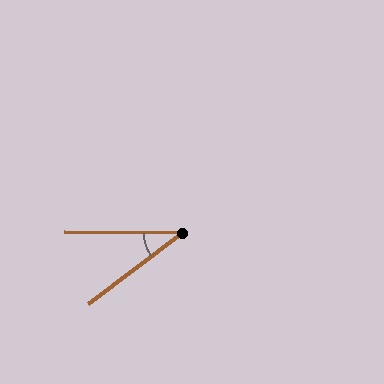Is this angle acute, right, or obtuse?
It is acute.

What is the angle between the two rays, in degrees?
Approximately 37 degrees.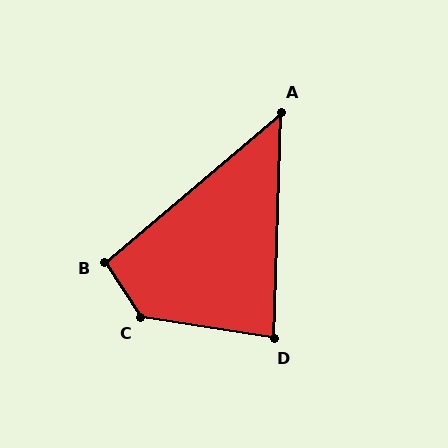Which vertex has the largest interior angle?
C, at approximately 132 degrees.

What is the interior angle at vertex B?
Approximately 97 degrees (obtuse).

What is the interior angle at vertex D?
Approximately 83 degrees (acute).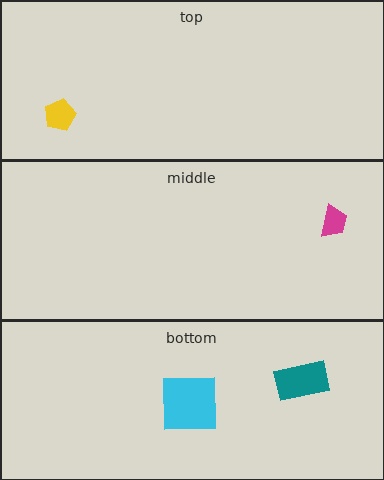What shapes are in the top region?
The yellow pentagon.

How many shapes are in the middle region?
1.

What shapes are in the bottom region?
The cyan square, the teal rectangle.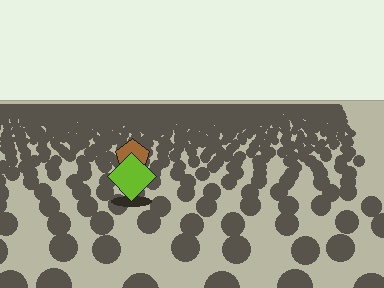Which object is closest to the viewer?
The lime diamond is closest. The texture marks near it are larger and more spread out.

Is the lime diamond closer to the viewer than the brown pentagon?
Yes. The lime diamond is closer — you can tell from the texture gradient: the ground texture is coarser near it.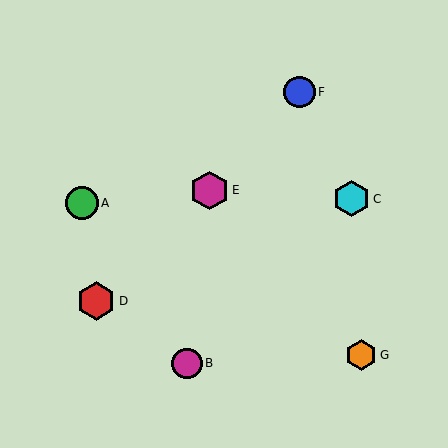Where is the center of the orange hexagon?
The center of the orange hexagon is at (361, 355).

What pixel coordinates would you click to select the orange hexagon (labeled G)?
Click at (361, 355) to select the orange hexagon G.